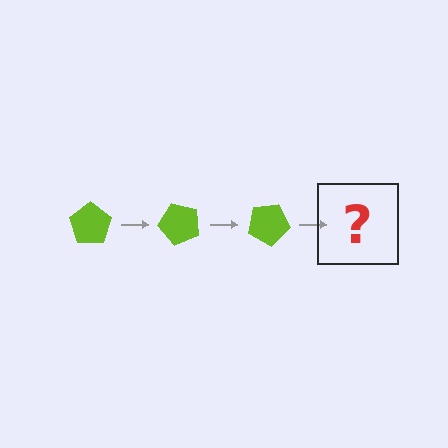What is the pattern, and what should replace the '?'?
The pattern is that the pentagon rotates 50 degrees each step. The '?' should be a lime pentagon rotated 150 degrees.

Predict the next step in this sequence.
The next step is a lime pentagon rotated 150 degrees.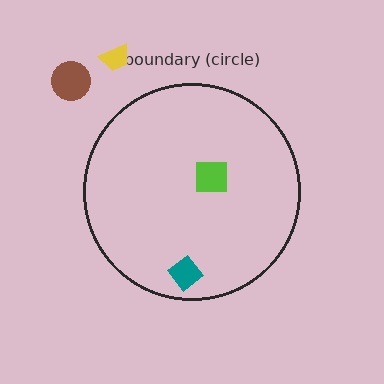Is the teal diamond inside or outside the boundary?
Inside.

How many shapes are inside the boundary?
2 inside, 2 outside.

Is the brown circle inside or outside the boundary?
Outside.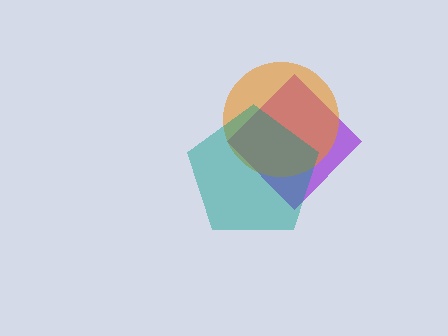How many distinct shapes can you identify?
There are 3 distinct shapes: a purple diamond, an orange circle, a teal pentagon.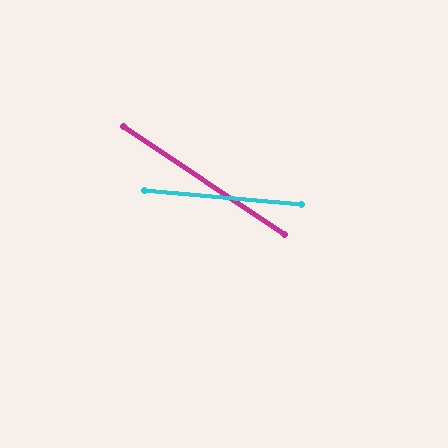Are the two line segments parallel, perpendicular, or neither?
Neither parallel nor perpendicular — they differ by about 29°.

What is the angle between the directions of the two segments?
Approximately 29 degrees.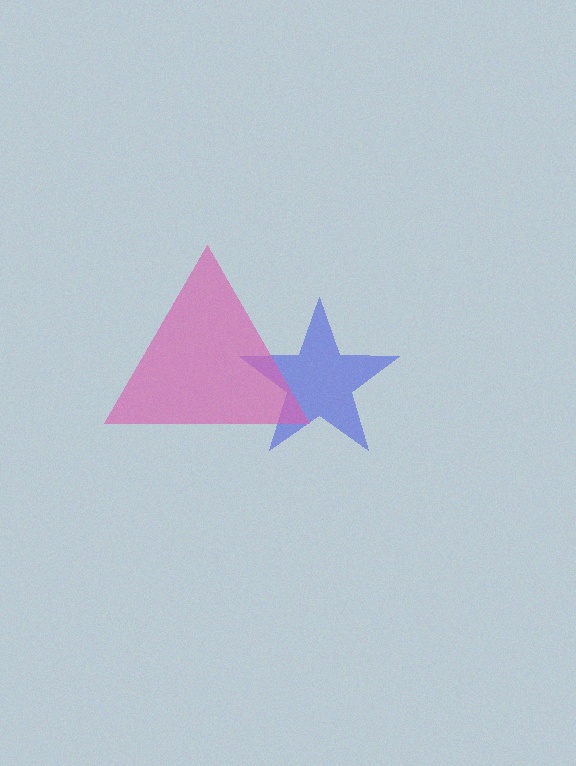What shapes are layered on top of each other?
The layered shapes are: a blue star, a pink triangle.